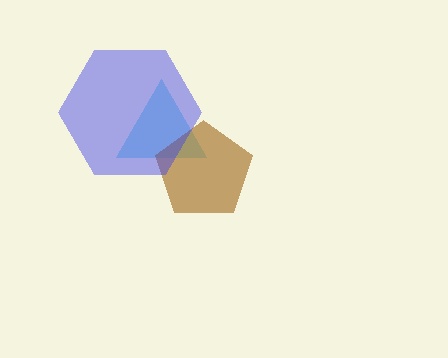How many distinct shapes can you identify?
There are 3 distinct shapes: a cyan triangle, a brown pentagon, a blue hexagon.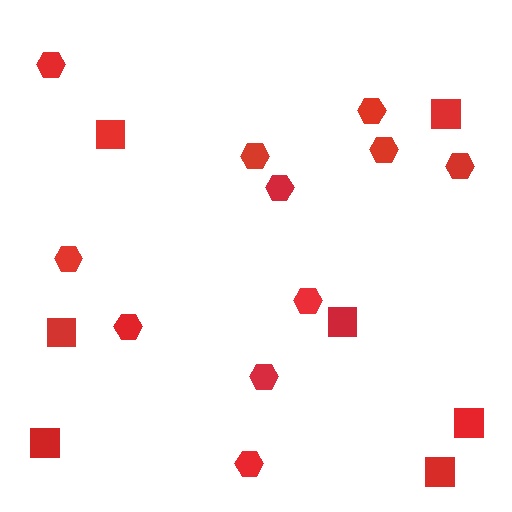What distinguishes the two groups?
There are 2 groups: one group of squares (7) and one group of hexagons (11).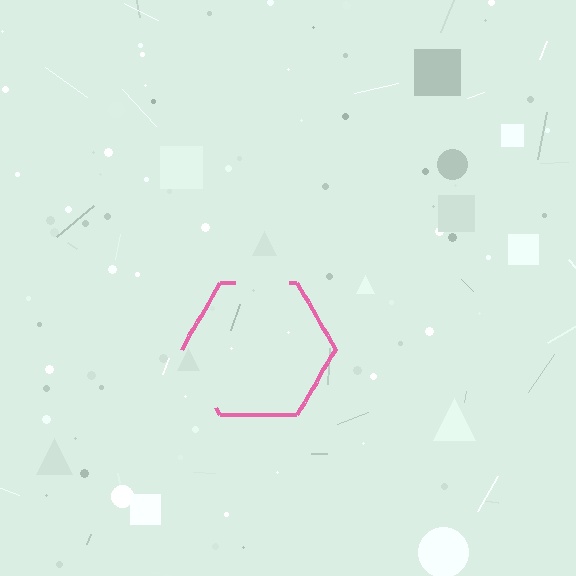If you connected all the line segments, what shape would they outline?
They would outline a hexagon.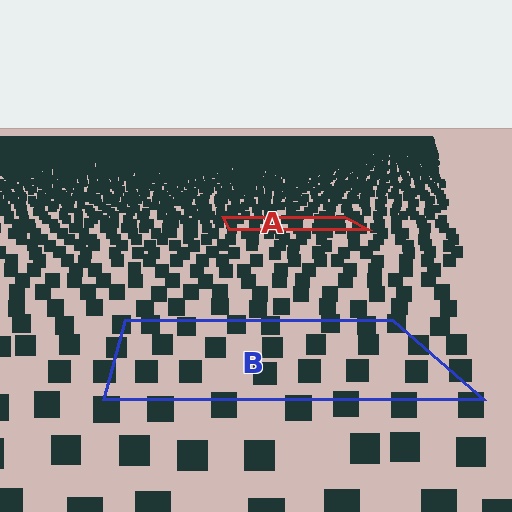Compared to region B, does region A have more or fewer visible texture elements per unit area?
Region A has more texture elements per unit area — they are packed more densely because it is farther away.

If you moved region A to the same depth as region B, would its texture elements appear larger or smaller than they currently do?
They would appear larger. At a closer depth, the same texture elements are projected at a bigger on-screen size.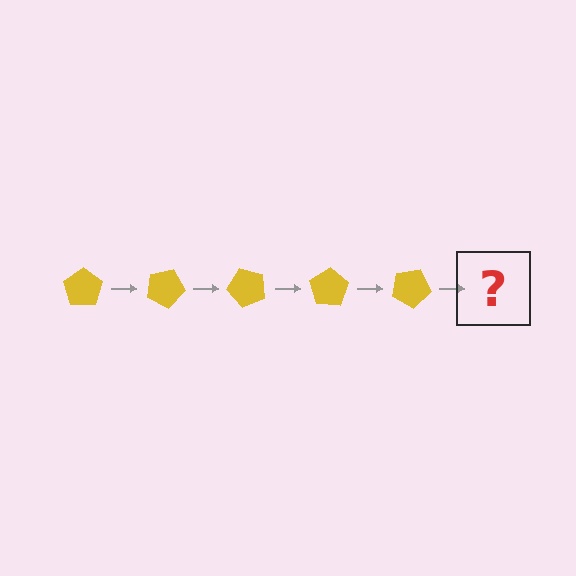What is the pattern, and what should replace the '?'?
The pattern is that the pentagon rotates 25 degrees each step. The '?' should be a yellow pentagon rotated 125 degrees.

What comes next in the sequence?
The next element should be a yellow pentagon rotated 125 degrees.